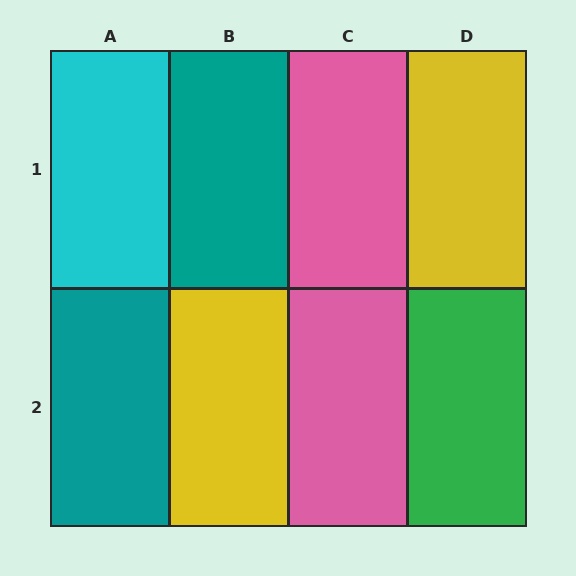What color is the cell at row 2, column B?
Yellow.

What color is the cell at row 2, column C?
Pink.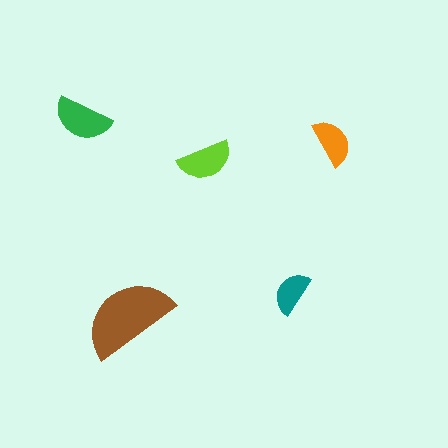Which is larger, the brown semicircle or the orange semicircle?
The brown one.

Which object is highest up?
The green semicircle is topmost.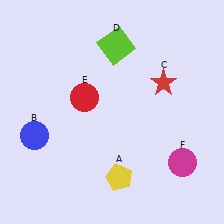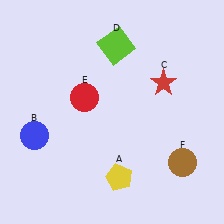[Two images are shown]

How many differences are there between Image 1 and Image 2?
There is 1 difference between the two images.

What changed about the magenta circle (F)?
In Image 1, F is magenta. In Image 2, it changed to brown.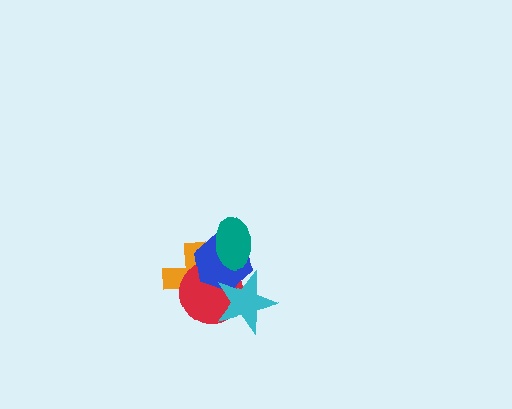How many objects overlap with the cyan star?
3 objects overlap with the cyan star.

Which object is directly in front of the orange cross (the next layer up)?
The red circle is directly in front of the orange cross.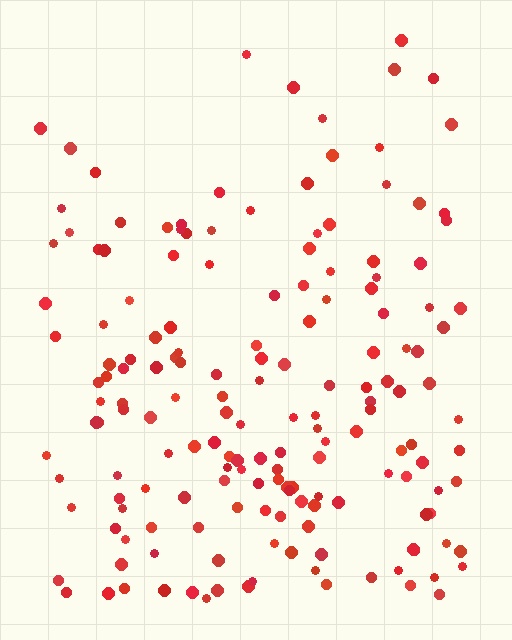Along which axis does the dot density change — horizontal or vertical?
Vertical.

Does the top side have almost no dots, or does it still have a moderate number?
Still a moderate number, just noticeably fewer than the bottom.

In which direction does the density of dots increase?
From top to bottom, with the bottom side densest.